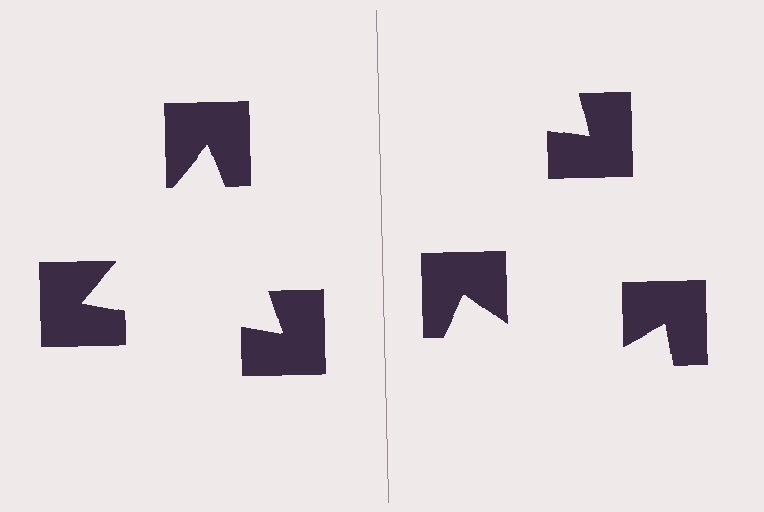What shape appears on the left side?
An illusory triangle.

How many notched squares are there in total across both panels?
6 — 3 on each side.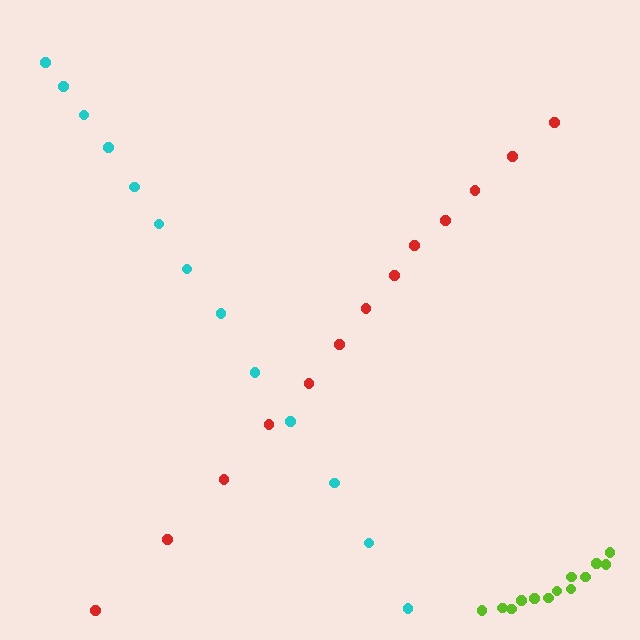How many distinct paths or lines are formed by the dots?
There are 3 distinct paths.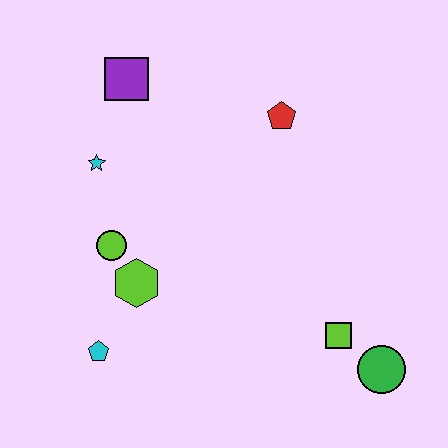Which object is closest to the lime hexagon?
The lime circle is closest to the lime hexagon.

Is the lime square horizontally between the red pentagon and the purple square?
No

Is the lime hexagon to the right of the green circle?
No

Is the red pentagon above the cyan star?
Yes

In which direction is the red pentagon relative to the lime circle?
The red pentagon is to the right of the lime circle.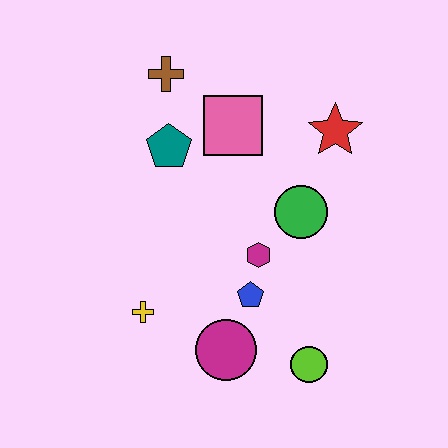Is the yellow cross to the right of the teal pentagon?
No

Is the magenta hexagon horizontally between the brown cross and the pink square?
No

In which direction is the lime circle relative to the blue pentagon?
The lime circle is below the blue pentagon.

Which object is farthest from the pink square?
The lime circle is farthest from the pink square.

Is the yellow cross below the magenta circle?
No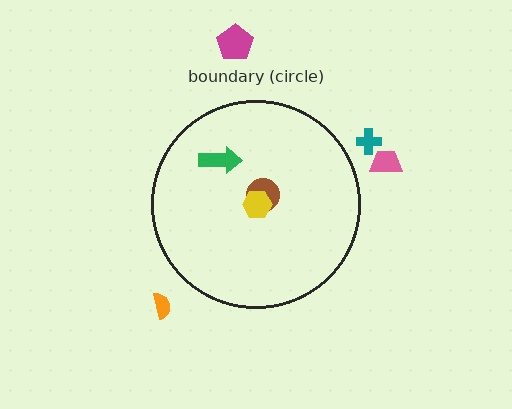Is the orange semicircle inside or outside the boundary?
Outside.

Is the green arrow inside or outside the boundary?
Inside.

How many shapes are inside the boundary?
3 inside, 4 outside.